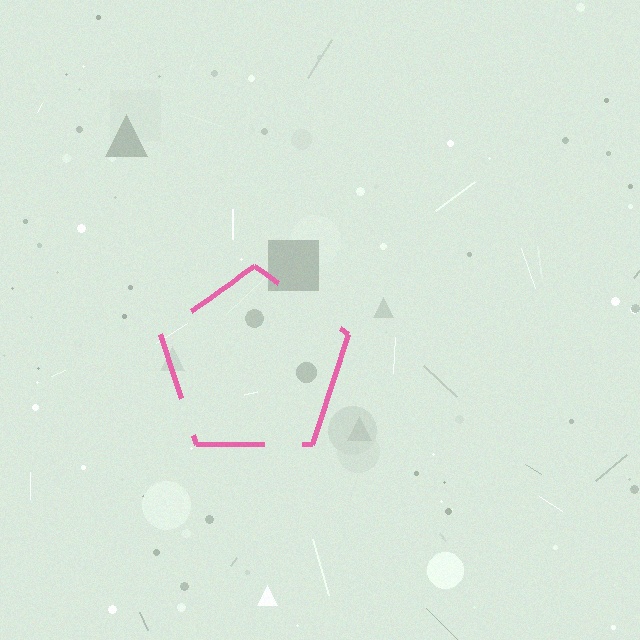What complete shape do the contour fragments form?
The contour fragments form a pentagon.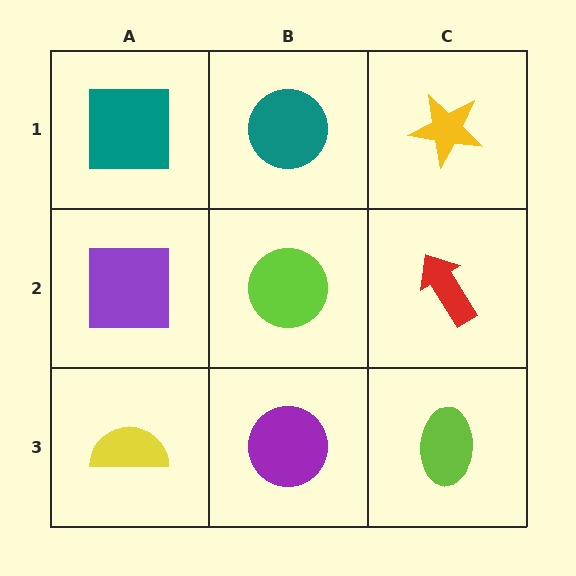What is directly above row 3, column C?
A red arrow.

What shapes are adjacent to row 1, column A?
A purple square (row 2, column A), a teal circle (row 1, column B).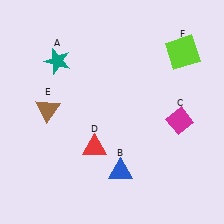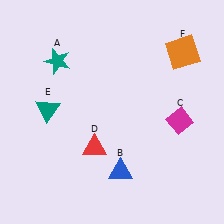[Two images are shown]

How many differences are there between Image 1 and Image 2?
There are 2 differences between the two images.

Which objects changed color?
E changed from brown to teal. F changed from lime to orange.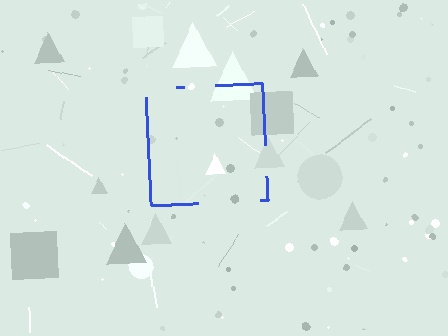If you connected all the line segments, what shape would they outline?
They would outline a square.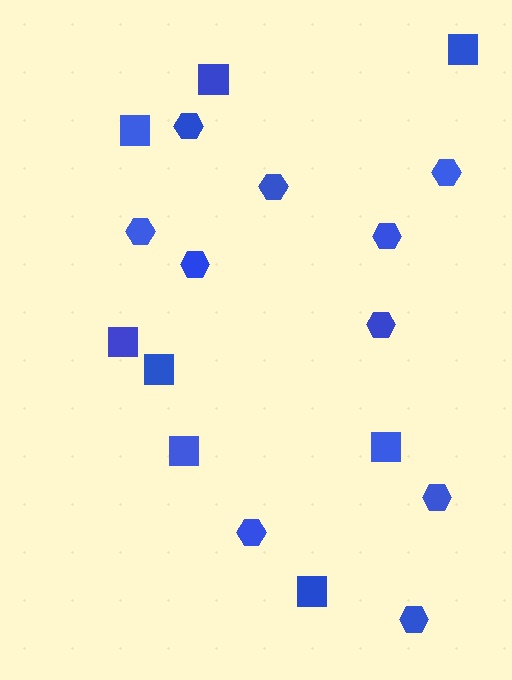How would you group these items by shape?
There are 2 groups: one group of squares (8) and one group of hexagons (10).